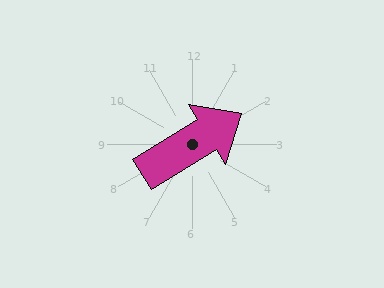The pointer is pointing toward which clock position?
Roughly 2 o'clock.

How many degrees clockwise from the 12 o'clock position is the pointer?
Approximately 58 degrees.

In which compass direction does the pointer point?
Northeast.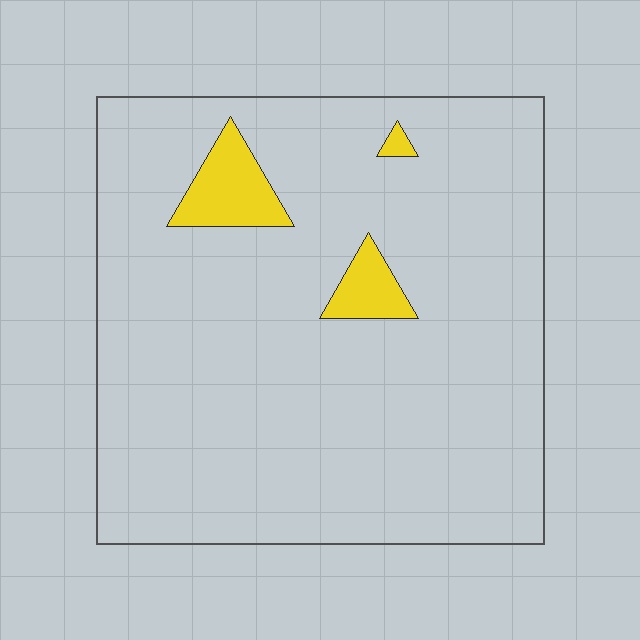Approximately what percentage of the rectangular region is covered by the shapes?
Approximately 5%.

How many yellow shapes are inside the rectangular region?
3.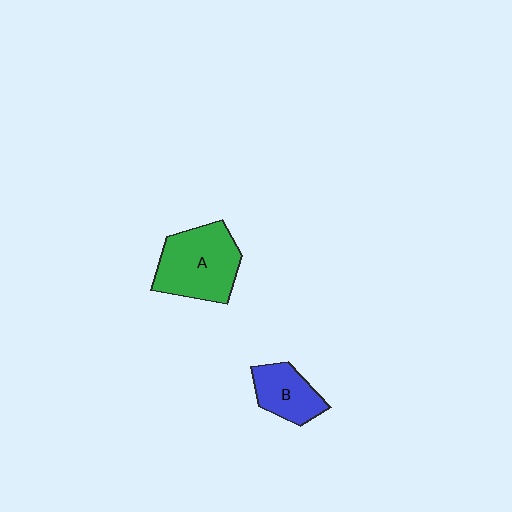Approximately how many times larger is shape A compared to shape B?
Approximately 1.7 times.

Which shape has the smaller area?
Shape B (blue).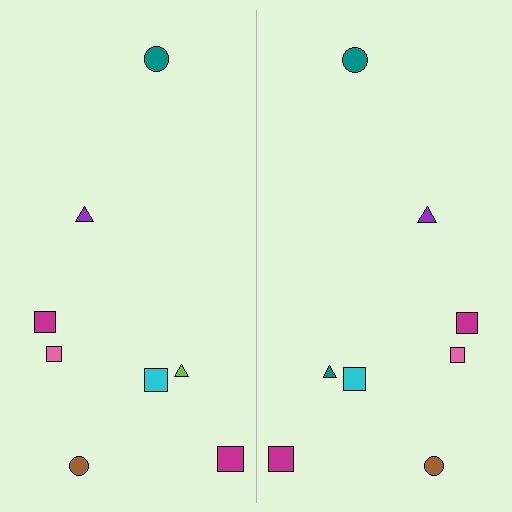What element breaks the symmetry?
The teal triangle on the right side breaks the symmetry — its mirror counterpart is lime.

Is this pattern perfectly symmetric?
No, the pattern is not perfectly symmetric. The teal triangle on the right side breaks the symmetry — its mirror counterpart is lime.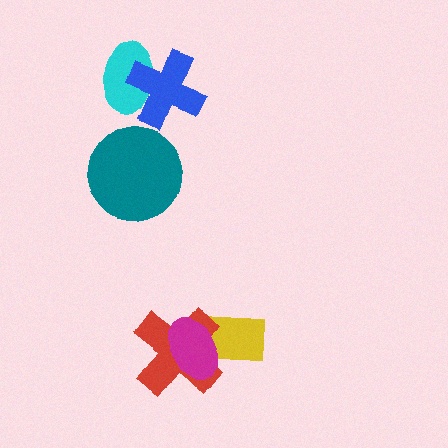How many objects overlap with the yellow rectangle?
2 objects overlap with the yellow rectangle.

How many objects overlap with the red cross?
2 objects overlap with the red cross.